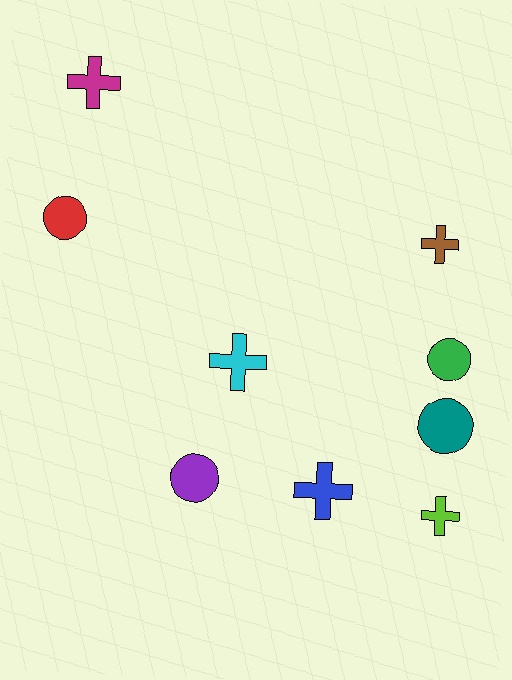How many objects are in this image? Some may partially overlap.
There are 9 objects.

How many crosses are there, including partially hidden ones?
There are 5 crosses.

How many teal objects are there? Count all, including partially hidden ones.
There is 1 teal object.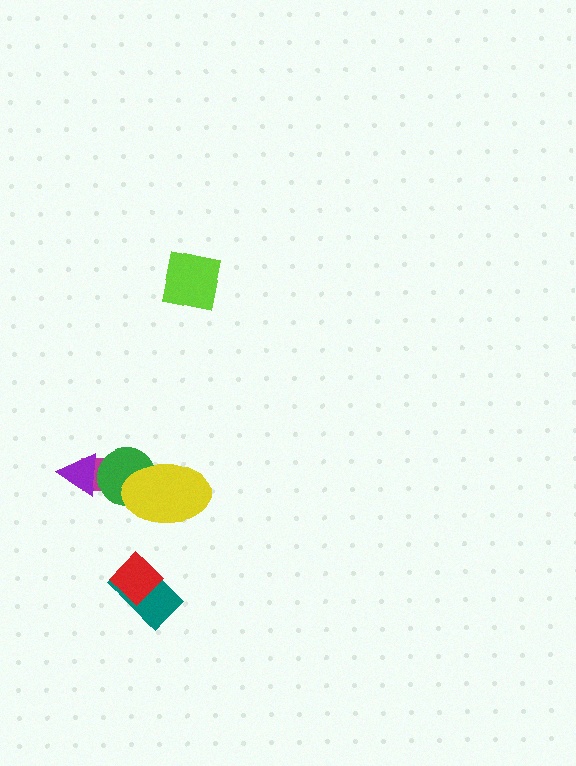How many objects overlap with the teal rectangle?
1 object overlaps with the teal rectangle.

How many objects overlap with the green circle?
3 objects overlap with the green circle.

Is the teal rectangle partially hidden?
Yes, it is partially covered by another shape.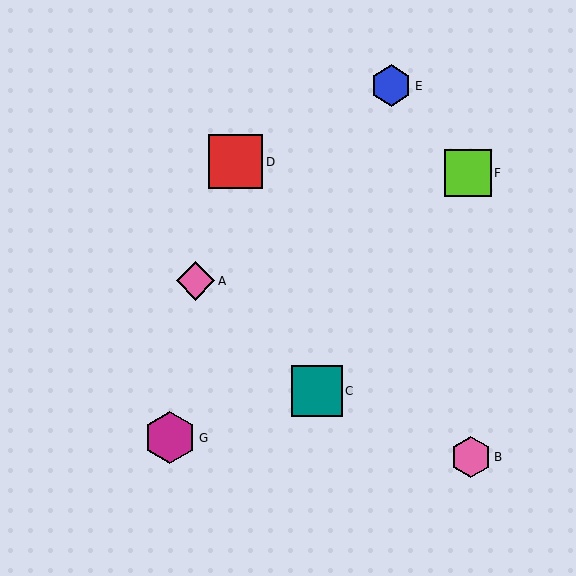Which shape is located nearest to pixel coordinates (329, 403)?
The teal square (labeled C) at (317, 391) is nearest to that location.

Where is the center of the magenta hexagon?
The center of the magenta hexagon is at (170, 438).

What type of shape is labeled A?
Shape A is a pink diamond.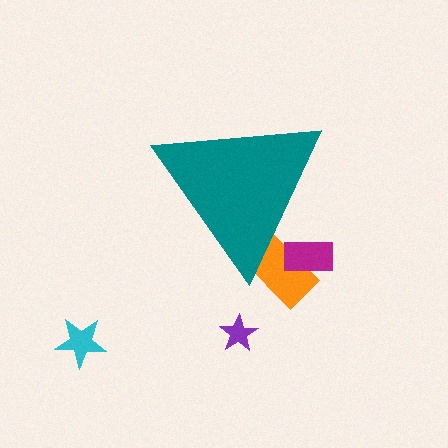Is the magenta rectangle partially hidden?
Yes, the magenta rectangle is partially hidden behind the teal triangle.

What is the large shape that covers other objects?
A teal triangle.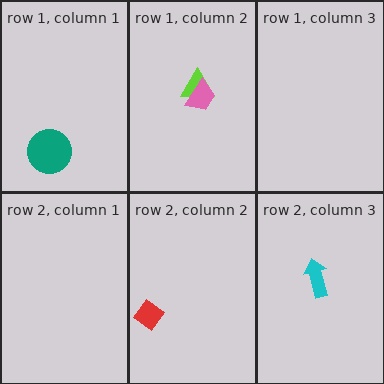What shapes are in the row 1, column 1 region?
The teal circle.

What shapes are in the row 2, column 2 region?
The red diamond.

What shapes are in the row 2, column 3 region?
The cyan arrow.